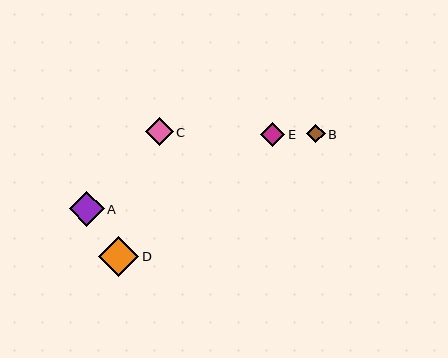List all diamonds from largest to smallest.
From largest to smallest: D, A, C, E, B.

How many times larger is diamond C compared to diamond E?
Diamond C is approximately 1.1 times the size of diamond E.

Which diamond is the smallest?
Diamond B is the smallest with a size of approximately 18 pixels.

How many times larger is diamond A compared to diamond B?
Diamond A is approximately 1.9 times the size of diamond B.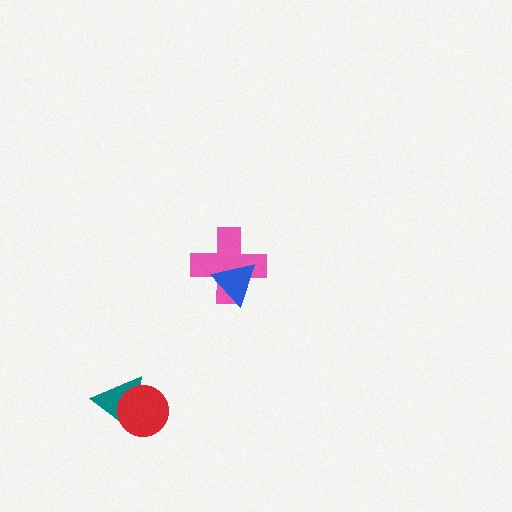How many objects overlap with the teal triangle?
1 object overlaps with the teal triangle.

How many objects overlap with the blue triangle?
1 object overlaps with the blue triangle.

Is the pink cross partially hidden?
Yes, it is partially covered by another shape.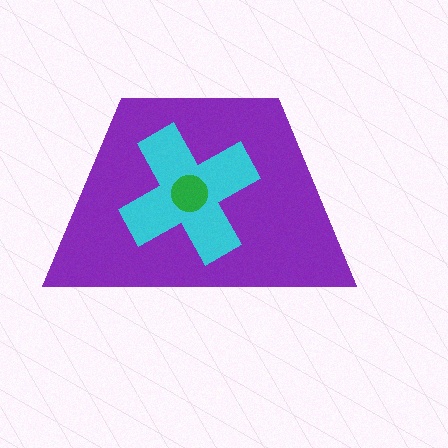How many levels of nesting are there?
3.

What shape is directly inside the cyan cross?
The green circle.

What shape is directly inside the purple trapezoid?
The cyan cross.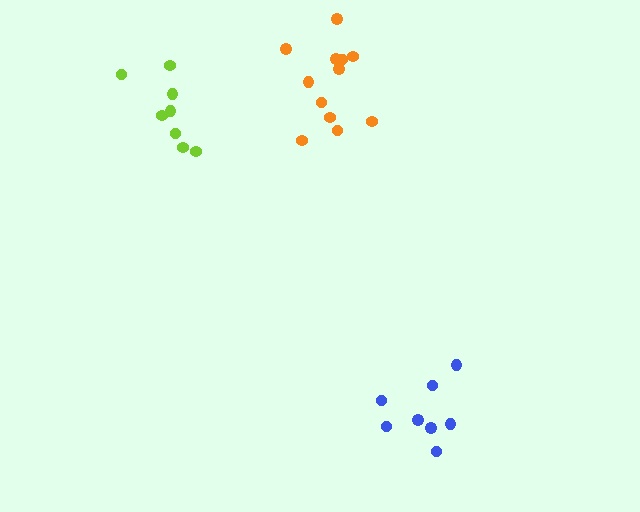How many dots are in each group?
Group 1: 8 dots, Group 2: 12 dots, Group 3: 8 dots (28 total).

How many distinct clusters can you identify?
There are 3 distinct clusters.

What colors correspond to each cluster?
The clusters are colored: blue, orange, lime.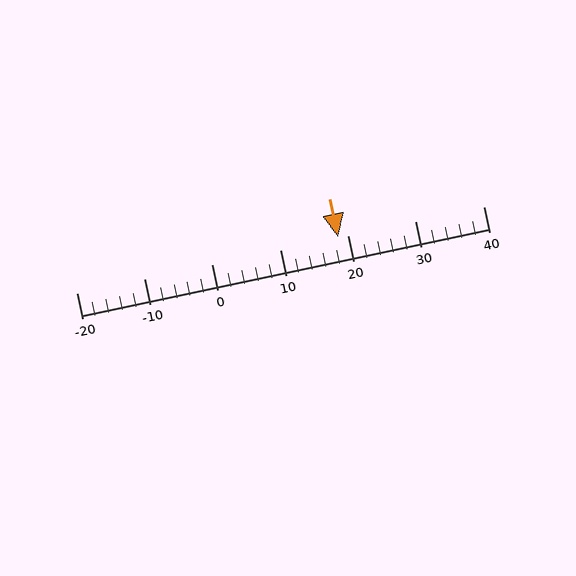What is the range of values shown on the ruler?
The ruler shows values from -20 to 40.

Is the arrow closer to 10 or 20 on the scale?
The arrow is closer to 20.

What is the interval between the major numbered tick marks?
The major tick marks are spaced 10 units apart.